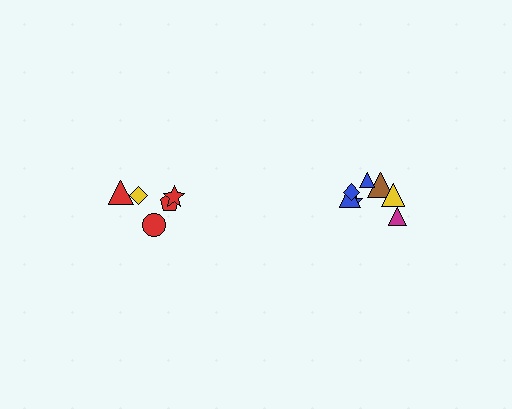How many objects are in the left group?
There are 5 objects.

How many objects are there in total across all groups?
There are 12 objects.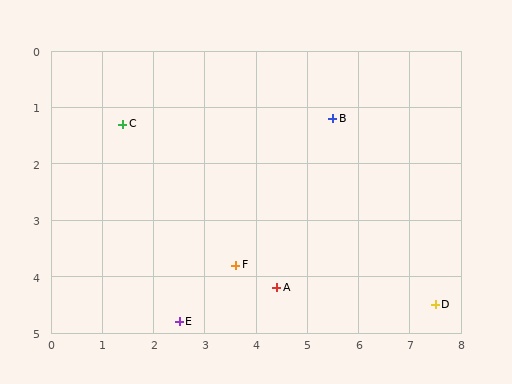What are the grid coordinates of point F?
Point F is at approximately (3.6, 3.8).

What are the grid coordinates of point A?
Point A is at approximately (4.4, 4.2).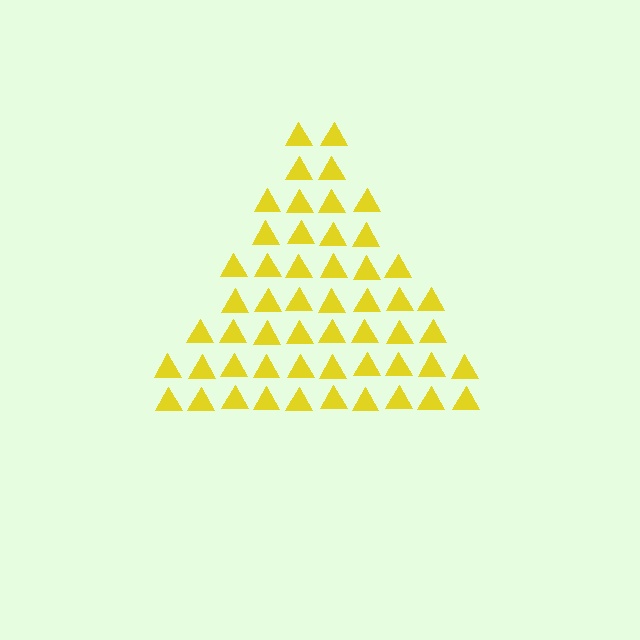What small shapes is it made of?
It is made of small triangles.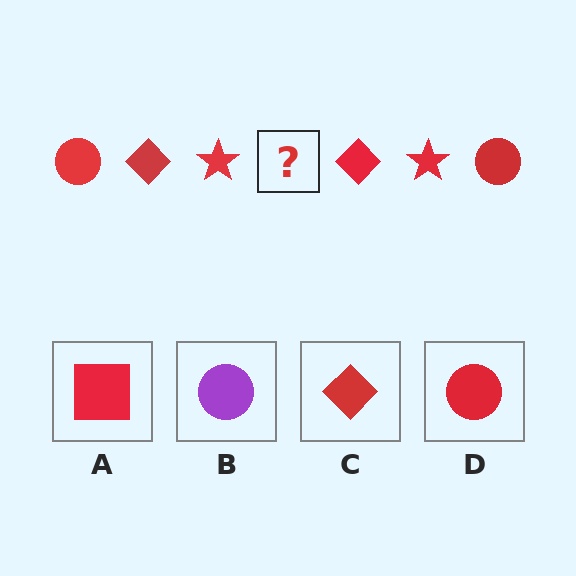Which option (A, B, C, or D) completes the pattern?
D.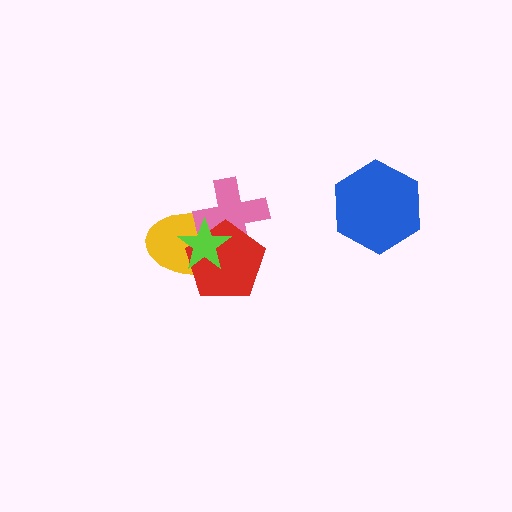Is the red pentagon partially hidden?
Yes, it is partially covered by another shape.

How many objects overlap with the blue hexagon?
0 objects overlap with the blue hexagon.